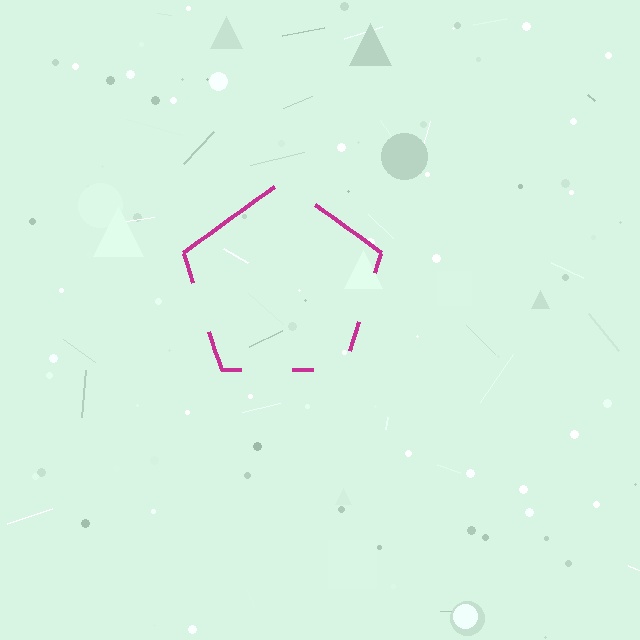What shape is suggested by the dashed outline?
The dashed outline suggests a pentagon.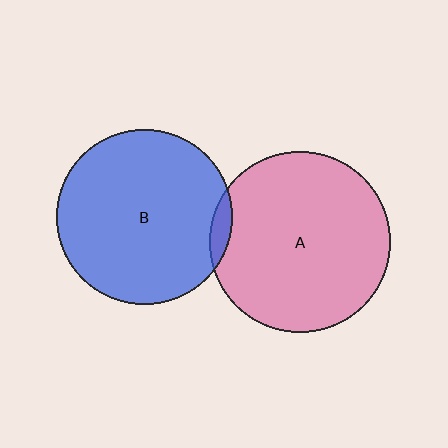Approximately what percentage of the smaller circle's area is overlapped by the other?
Approximately 5%.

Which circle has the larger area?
Circle A (pink).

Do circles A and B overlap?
Yes.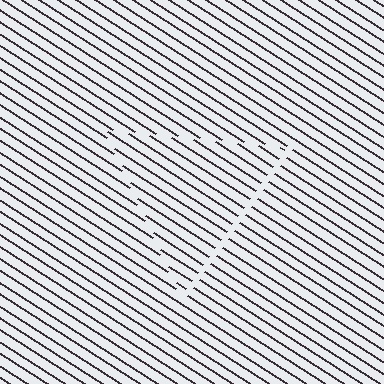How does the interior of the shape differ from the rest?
The interior of the shape contains the same grating, shifted by half a period — the contour is defined by the phase discontinuity where line-ends from the inner and outer gratings abut.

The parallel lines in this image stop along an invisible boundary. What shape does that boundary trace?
An illusory triangle. The interior of the shape contains the same grating, shifted by half a period — the contour is defined by the phase discontinuity where line-ends from the inner and outer gratings abut.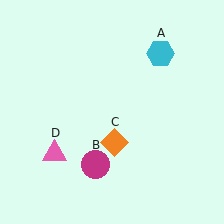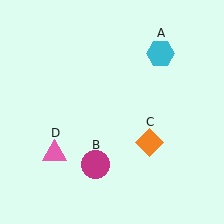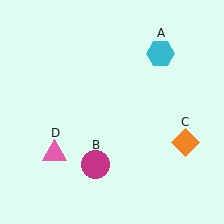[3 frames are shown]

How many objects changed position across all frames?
1 object changed position: orange diamond (object C).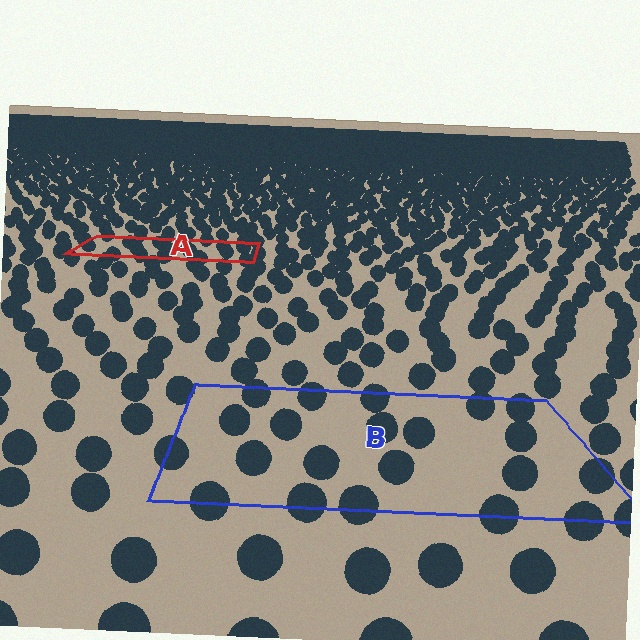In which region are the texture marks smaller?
The texture marks are smaller in region A, because it is farther away.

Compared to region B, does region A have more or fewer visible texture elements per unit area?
Region A has more texture elements per unit area — they are packed more densely because it is farther away.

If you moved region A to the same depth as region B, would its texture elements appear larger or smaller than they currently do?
They would appear larger. At a closer depth, the same texture elements are projected at a bigger on-screen size.